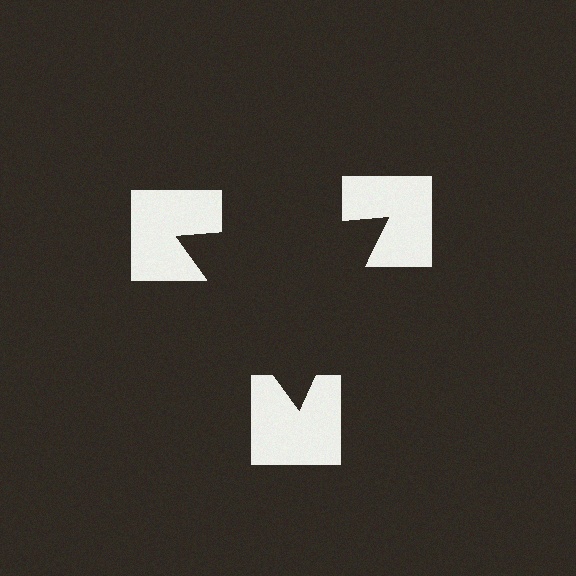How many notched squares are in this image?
There are 3 — one at each vertex of the illusory triangle.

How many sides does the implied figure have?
3 sides.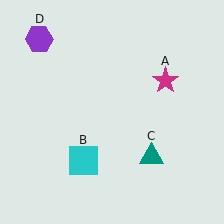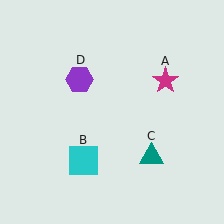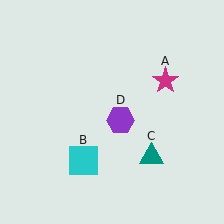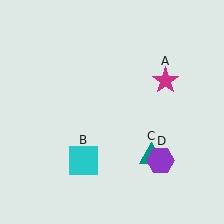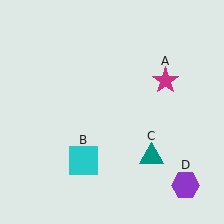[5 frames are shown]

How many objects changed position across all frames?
1 object changed position: purple hexagon (object D).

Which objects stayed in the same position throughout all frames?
Magenta star (object A) and cyan square (object B) and teal triangle (object C) remained stationary.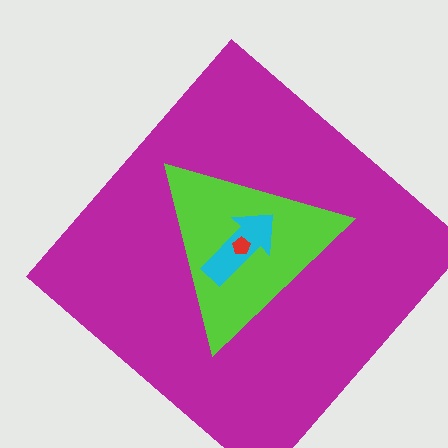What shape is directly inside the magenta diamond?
The lime triangle.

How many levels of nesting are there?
4.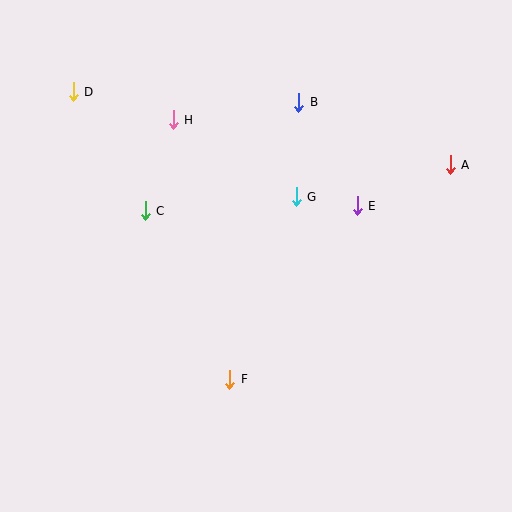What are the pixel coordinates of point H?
Point H is at (173, 120).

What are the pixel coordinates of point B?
Point B is at (299, 102).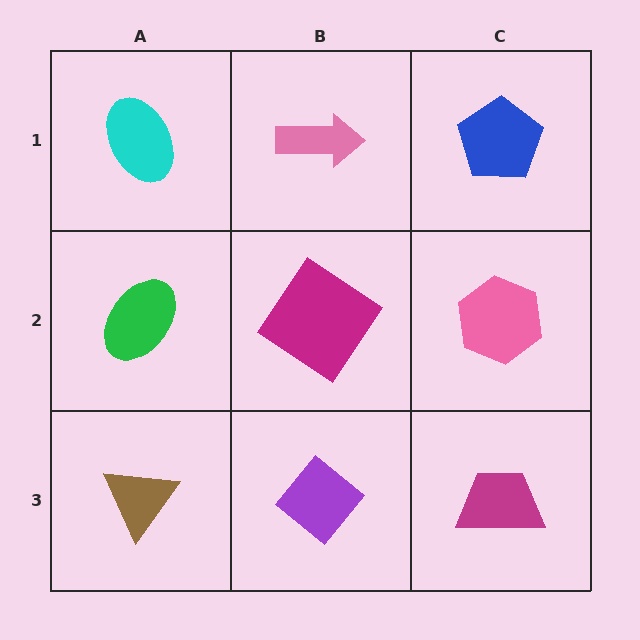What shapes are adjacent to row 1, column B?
A magenta diamond (row 2, column B), a cyan ellipse (row 1, column A), a blue pentagon (row 1, column C).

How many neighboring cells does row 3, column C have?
2.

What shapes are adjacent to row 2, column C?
A blue pentagon (row 1, column C), a magenta trapezoid (row 3, column C), a magenta diamond (row 2, column B).